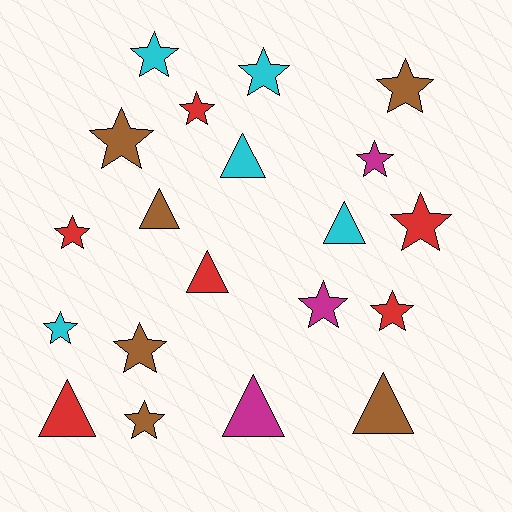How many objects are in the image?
There are 20 objects.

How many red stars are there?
There are 4 red stars.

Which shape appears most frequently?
Star, with 13 objects.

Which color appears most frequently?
Brown, with 6 objects.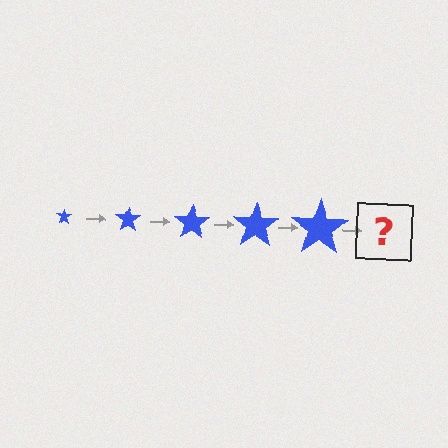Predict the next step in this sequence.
The next step is a blue star, larger than the previous one.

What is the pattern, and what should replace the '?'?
The pattern is that the star gets progressively larger each step. The '?' should be a blue star, larger than the previous one.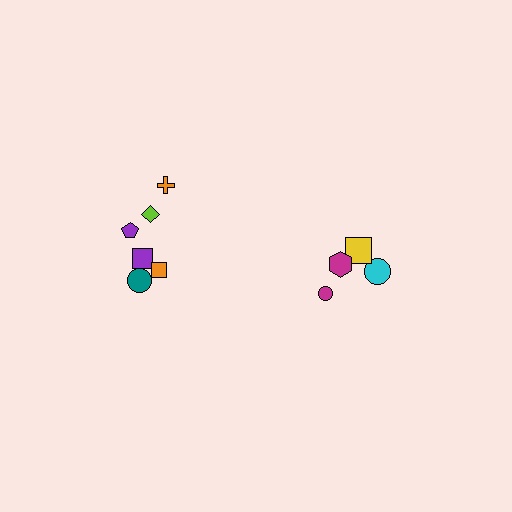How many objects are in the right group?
There are 4 objects.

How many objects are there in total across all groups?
There are 10 objects.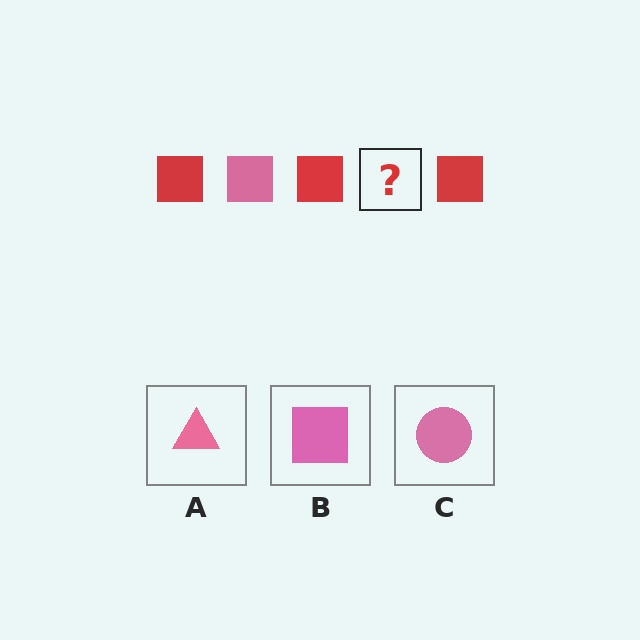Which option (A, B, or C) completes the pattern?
B.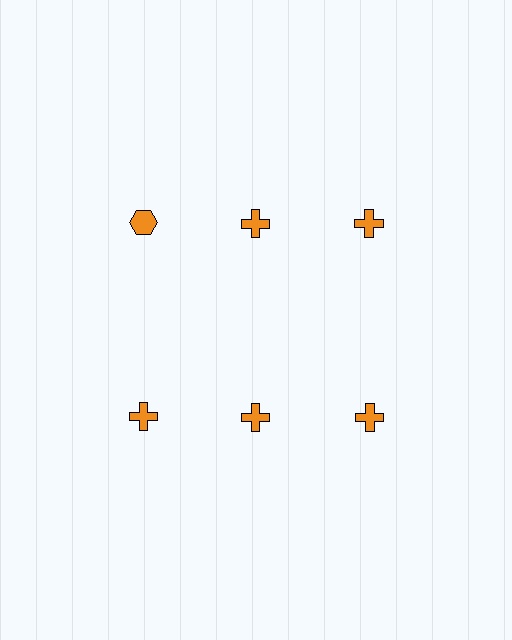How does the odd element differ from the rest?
It has a different shape: hexagon instead of cross.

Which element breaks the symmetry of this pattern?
The orange hexagon in the top row, leftmost column breaks the symmetry. All other shapes are orange crosses.